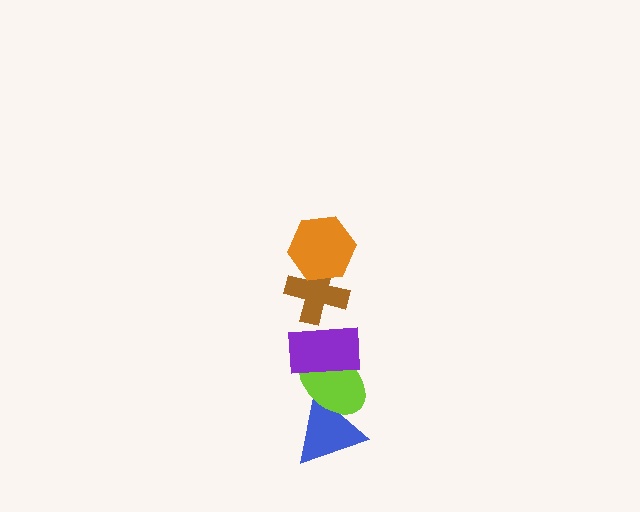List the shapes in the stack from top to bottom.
From top to bottom: the orange hexagon, the brown cross, the purple rectangle, the lime ellipse, the blue triangle.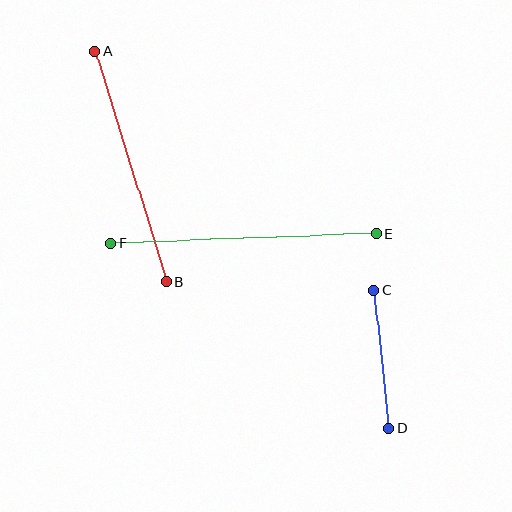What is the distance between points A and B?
The distance is approximately 241 pixels.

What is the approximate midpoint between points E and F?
The midpoint is at approximately (243, 238) pixels.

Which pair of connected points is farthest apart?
Points E and F are farthest apart.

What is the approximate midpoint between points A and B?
The midpoint is at approximately (131, 167) pixels.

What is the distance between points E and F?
The distance is approximately 265 pixels.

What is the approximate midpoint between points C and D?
The midpoint is at approximately (382, 359) pixels.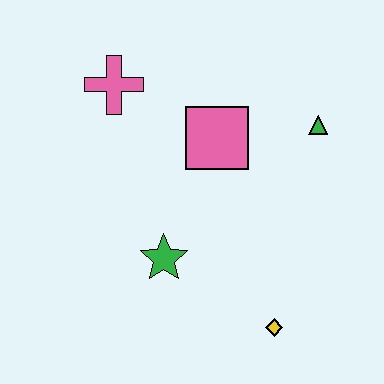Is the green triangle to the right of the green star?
Yes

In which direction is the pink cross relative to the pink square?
The pink cross is to the left of the pink square.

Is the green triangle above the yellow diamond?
Yes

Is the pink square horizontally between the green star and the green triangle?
Yes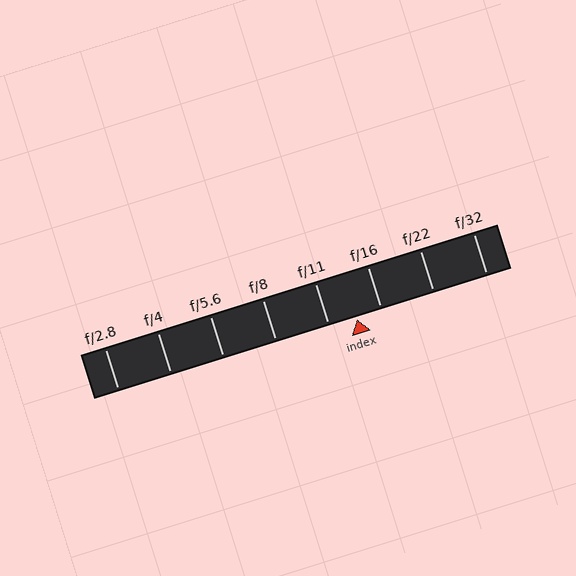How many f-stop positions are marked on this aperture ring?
There are 8 f-stop positions marked.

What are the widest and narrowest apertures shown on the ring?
The widest aperture shown is f/2.8 and the narrowest is f/32.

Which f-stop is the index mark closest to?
The index mark is closest to f/16.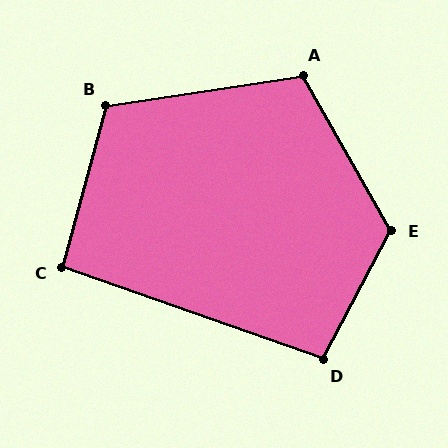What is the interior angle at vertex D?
Approximately 99 degrees (obtuse).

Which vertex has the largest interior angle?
E, at approximately 122 degrees.